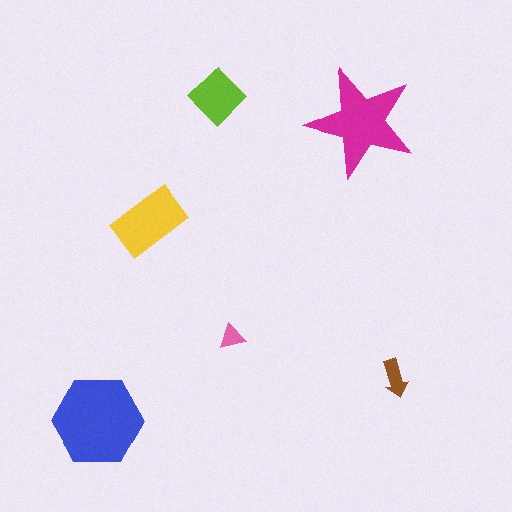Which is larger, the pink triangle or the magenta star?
The magenta star.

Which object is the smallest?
The pink triangle.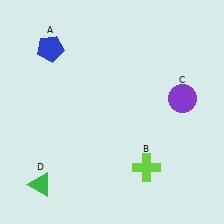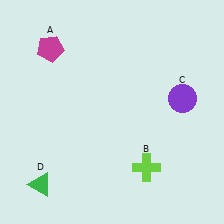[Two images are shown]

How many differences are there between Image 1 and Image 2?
There is 1 difference between the two images.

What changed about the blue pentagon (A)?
In Image 1, A is blue. In Image 2, it changed to magenta.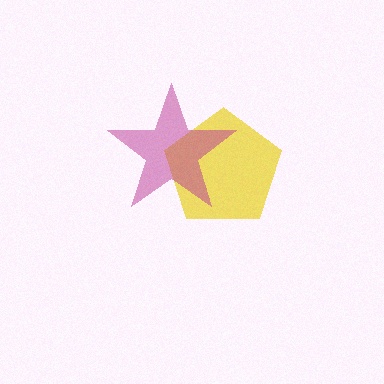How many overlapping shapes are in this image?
There are 2 overlapping shapes in the image.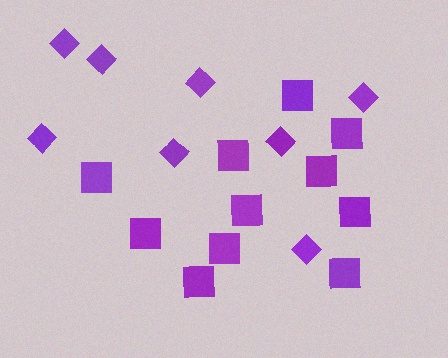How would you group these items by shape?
There are 2 groups: one group of diamonds (8) and one group of squares (11).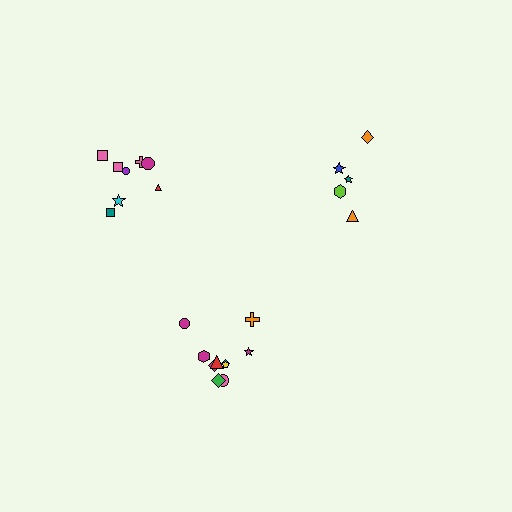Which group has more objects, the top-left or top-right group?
The top-left group.